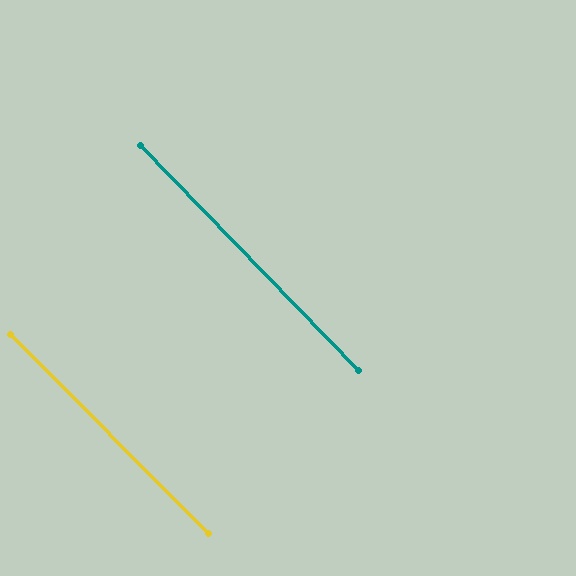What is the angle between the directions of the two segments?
Approximately 1 degree.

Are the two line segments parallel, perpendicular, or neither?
Parallel — their directions differ by only 0.9°.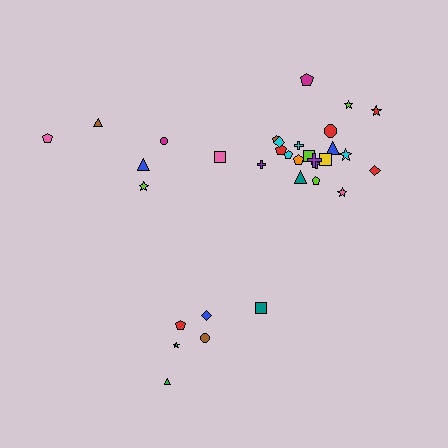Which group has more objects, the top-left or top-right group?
The top-right group.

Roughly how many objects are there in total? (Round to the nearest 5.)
Roughly 35 objects in total.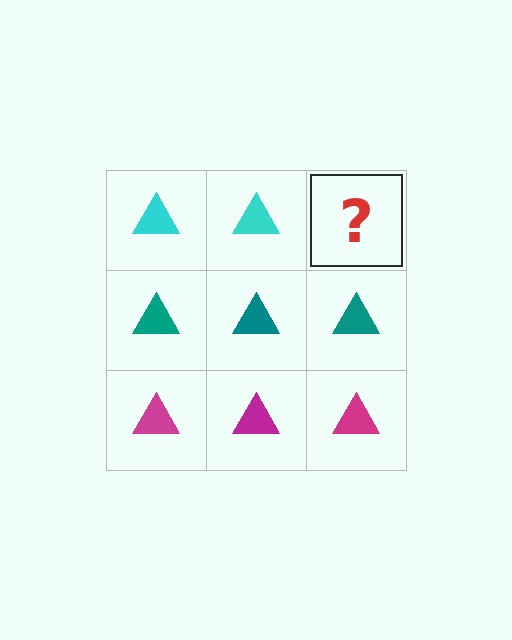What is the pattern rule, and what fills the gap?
The rule is that each row has a consistent color. The gap should be filled with a cyan triangle.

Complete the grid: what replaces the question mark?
The question mark should be replaced with a cyan triangle.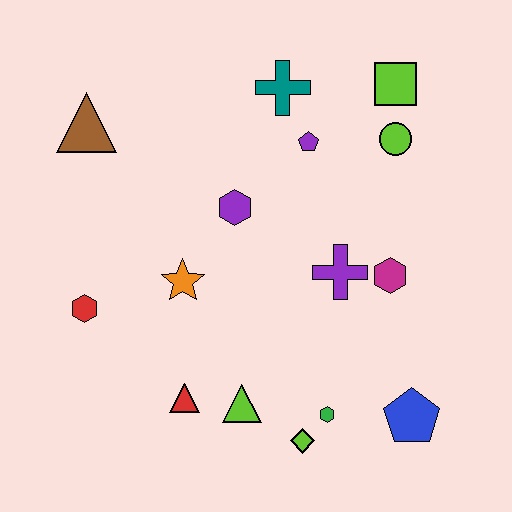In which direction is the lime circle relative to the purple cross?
The lime circle is above the purple cross.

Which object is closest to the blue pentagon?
The green hexagon is closest to the blue pentagon.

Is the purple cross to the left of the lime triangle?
No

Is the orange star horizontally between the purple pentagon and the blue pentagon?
No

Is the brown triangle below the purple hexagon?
No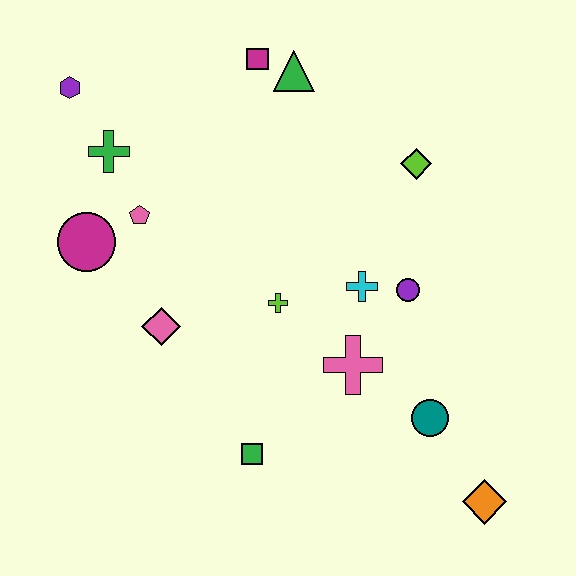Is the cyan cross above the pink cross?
Yes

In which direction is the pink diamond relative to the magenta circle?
The pink diamond is below the magenta circle.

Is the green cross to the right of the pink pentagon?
No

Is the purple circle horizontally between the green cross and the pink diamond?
No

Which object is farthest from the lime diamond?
The purple hexagon is farthest from the lime diamond.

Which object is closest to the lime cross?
The cyan cross is closest to the lime cross.